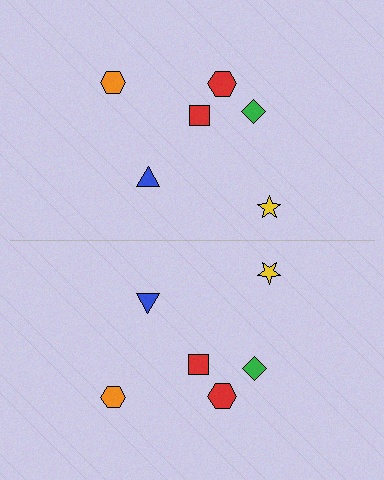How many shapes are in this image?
There are 12 shapes in this image.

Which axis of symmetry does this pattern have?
The pattern has a horizontal axis of symmetry running through the center of the image.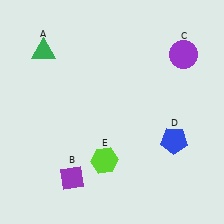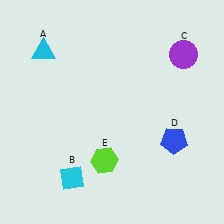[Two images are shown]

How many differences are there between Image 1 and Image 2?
There are 2 differences between the two images.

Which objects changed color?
A changed from green to cyan. B changed from purple to cyan.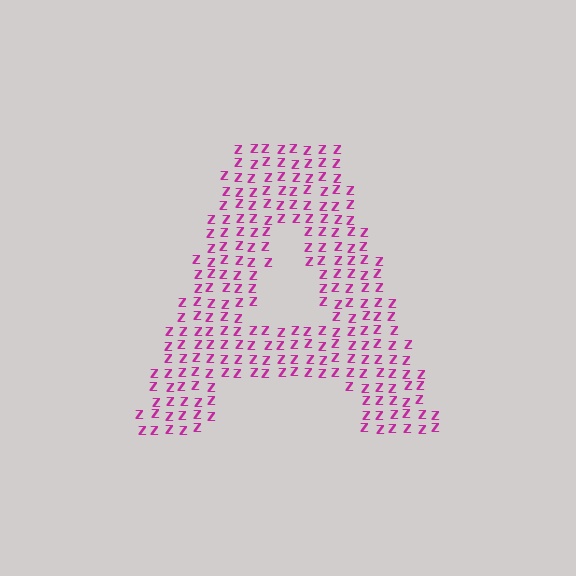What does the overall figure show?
The overall figure shows the letter A.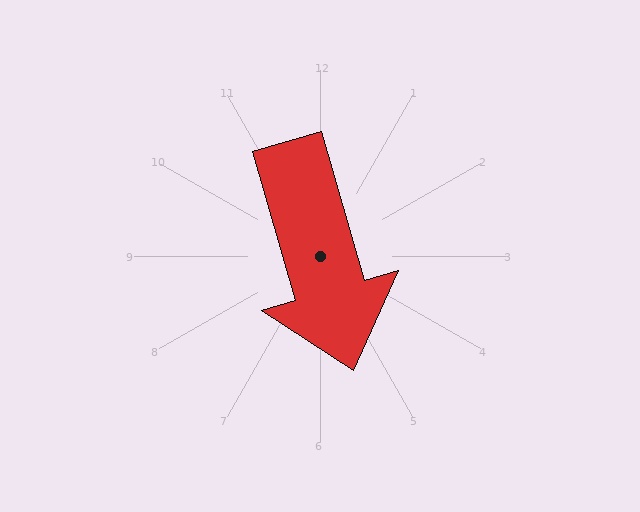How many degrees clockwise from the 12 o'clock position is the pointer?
Approximately 164 degrees.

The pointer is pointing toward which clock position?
Roughly 5 o'clock.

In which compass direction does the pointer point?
South.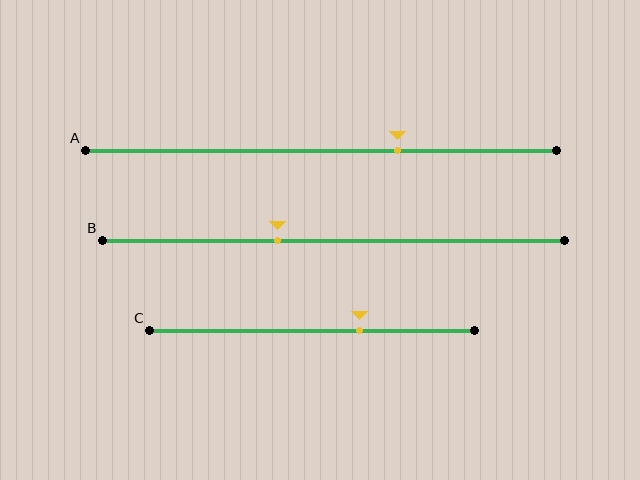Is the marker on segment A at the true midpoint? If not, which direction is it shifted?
No, the marker on segment A is shifted to the right by about 16% of the segment length.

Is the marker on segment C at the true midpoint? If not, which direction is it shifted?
No, the marker on segment C is shifted to the right by about 15% of the segment length.